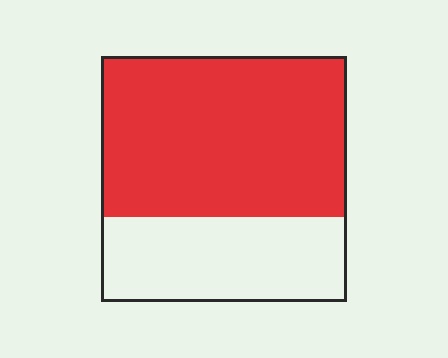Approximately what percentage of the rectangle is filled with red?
Approximately 65%.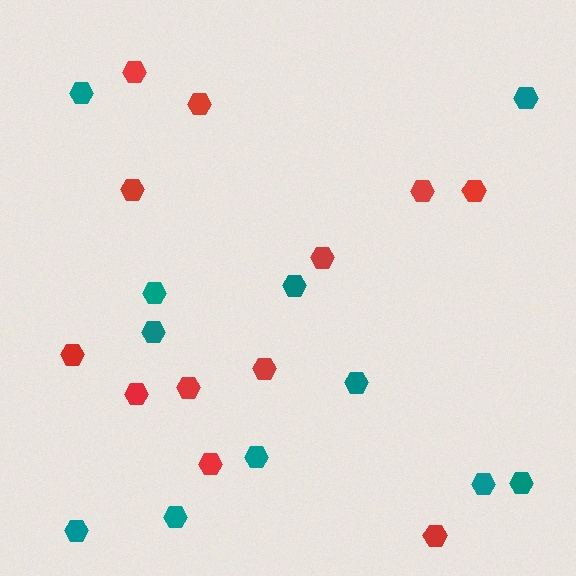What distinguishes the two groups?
There are 2 groups: one group of teal hexagons (11) and one group of red hexagons (12).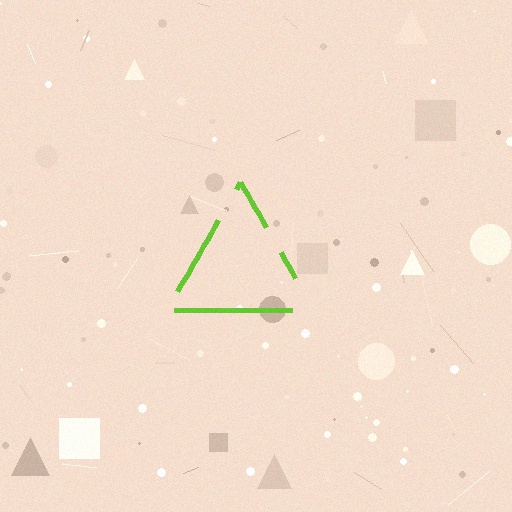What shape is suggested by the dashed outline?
The dashed outline suggests a triangle.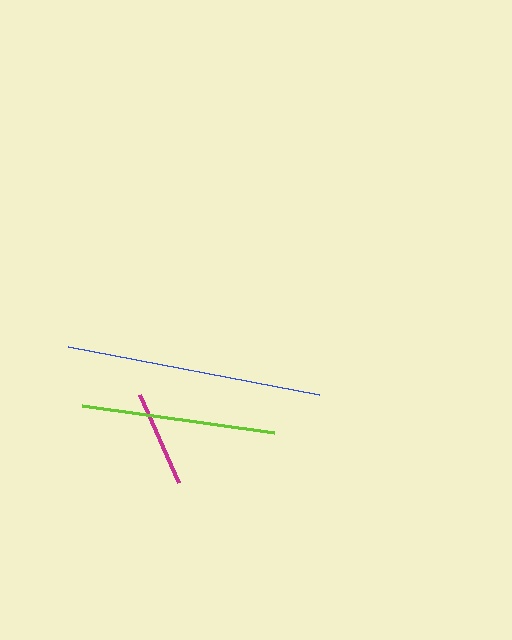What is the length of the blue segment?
The blue segment is approximately 255 pixels long.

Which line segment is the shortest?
The magenta line is the shortest at approximately 96 pixels.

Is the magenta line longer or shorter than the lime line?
The lime line is longer than the magenta line.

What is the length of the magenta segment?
The magenta segment is approximately 96 pixels long.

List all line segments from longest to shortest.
From longest to shortest: blue, lime, magenta.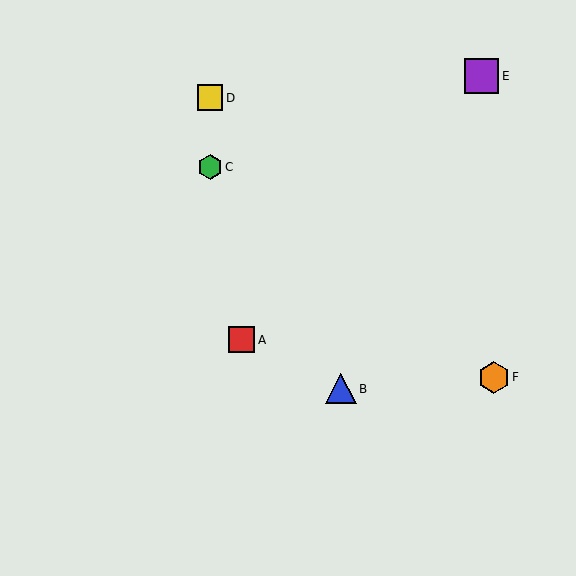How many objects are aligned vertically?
2 objects (C, D) are aligned vertically.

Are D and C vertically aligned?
Yes, both are at x≈210.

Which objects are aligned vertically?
Objects C, D are aligned vertically.